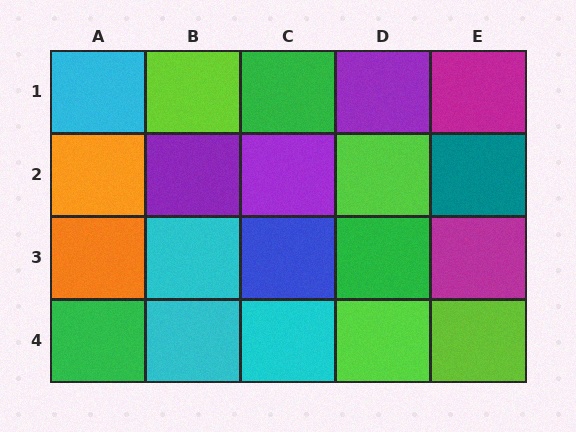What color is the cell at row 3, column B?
Cyan.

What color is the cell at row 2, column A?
Orange.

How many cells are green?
3 cells are green.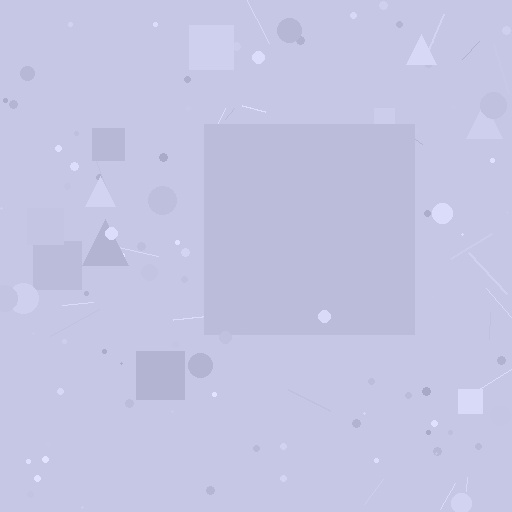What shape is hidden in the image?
A square is hidden in the image.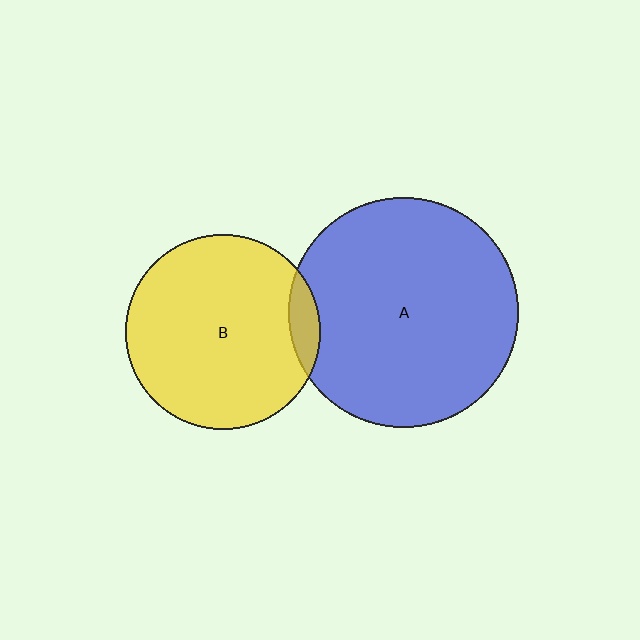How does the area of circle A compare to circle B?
Approximately 1.4 times.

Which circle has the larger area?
Circle A (blue).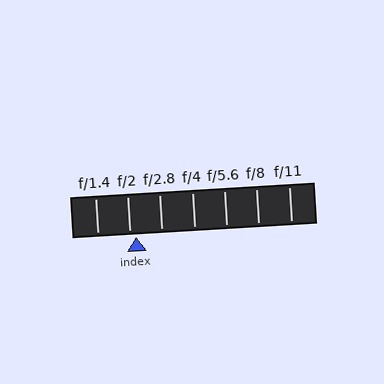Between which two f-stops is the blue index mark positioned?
The index mark is between f/2 and f/2.8.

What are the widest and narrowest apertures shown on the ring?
The widest aperture shown is f/1.4 and the narrowest is f/11.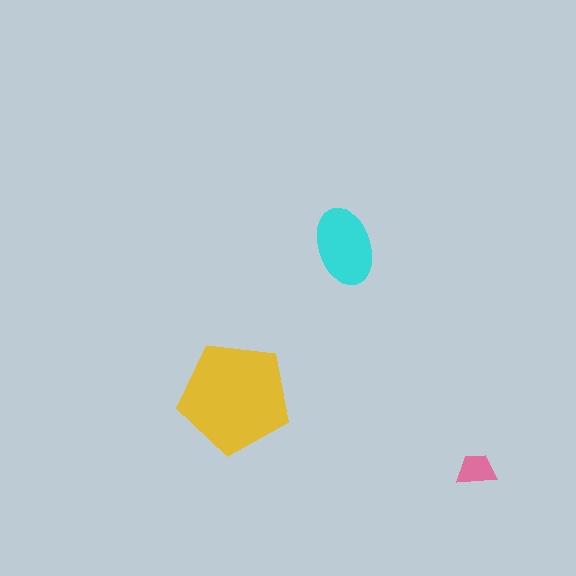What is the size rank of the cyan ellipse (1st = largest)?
2nd.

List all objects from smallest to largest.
The pink trapezoid, the cyan ellipse, the yellow pentagon.